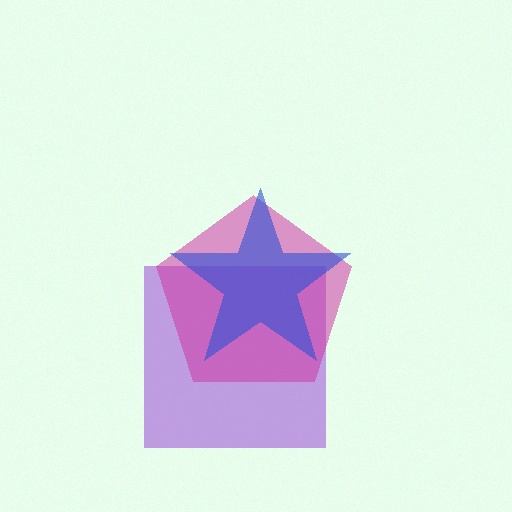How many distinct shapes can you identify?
There are 3 distinct shapes: a purple square, a magenta pentagon, a blue star.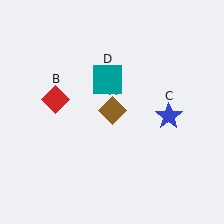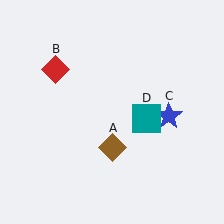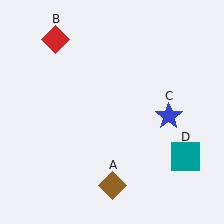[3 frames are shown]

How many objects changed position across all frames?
3 objects changed position: brown diamond (object A), red diamond (object B), teal square (object D).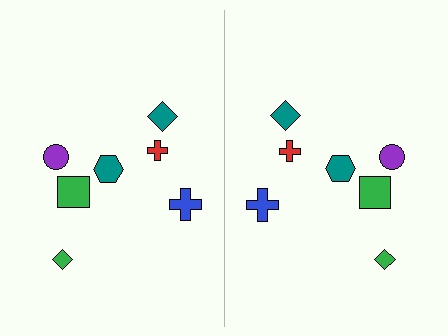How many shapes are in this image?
There are 14 shapes in this image.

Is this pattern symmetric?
Yes, this pattern has bilateral (reflection) symmetry.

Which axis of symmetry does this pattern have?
The pattern has a vertical axis of symmetry running through the center of the image.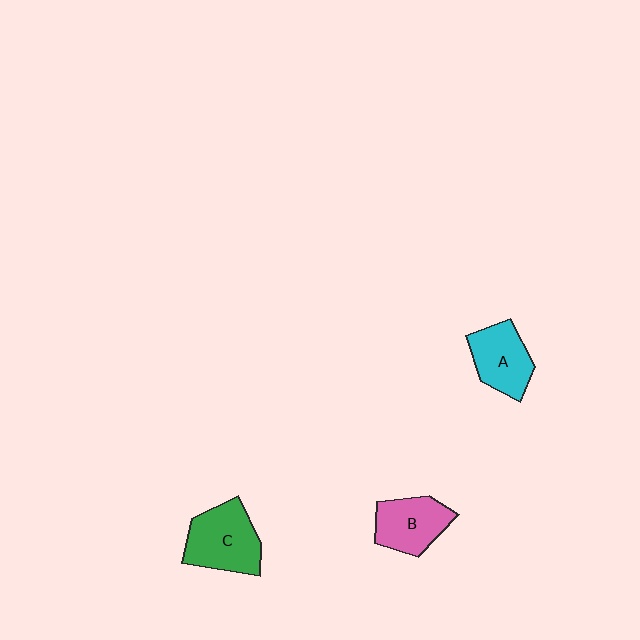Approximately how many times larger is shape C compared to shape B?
Approximately 1.2 times.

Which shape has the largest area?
Shape C (green).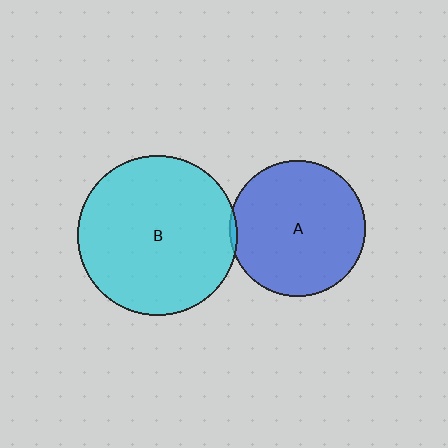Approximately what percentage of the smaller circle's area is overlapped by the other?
Approximately 5%.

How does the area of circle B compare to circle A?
Approximately 1.4 times.